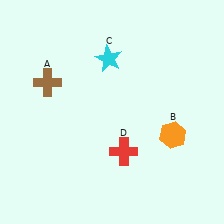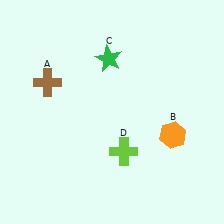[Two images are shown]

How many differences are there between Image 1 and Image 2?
There are 2 differences between the two images.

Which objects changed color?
C changed from cyan to green. D changed from red to lime.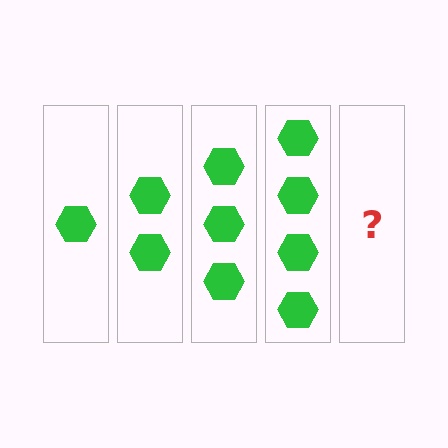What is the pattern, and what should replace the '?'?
The pattern is that each step adds one more hexagon. The '?' should be 5 hexagons.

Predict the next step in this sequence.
The next step is 5 hexagons.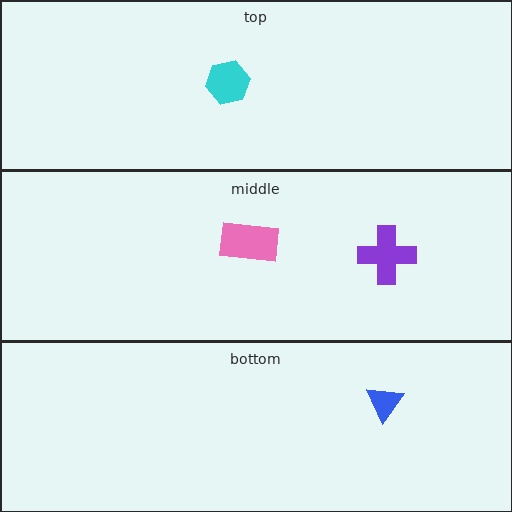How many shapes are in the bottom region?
1.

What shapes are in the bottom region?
The blue triangle.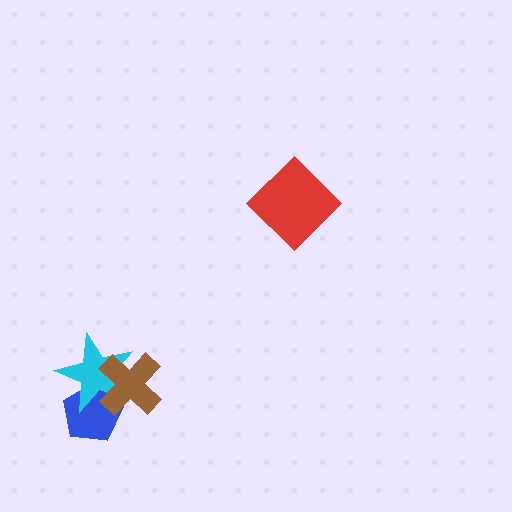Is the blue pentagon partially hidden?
Yes, it is partially covered by another shape.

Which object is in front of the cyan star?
The brown cross is in front of the cyan star.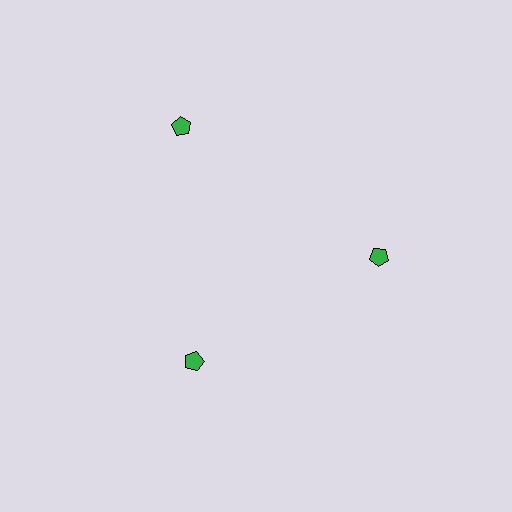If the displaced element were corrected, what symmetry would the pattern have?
It would have 3-fold rotational symmetry — the pattern would map onto itself every 120 degrees.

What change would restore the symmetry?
The symmetry would be restored by moving it inward, back onto the ring so that all 3 pentagons sit at equal angles and equal distance from the center.